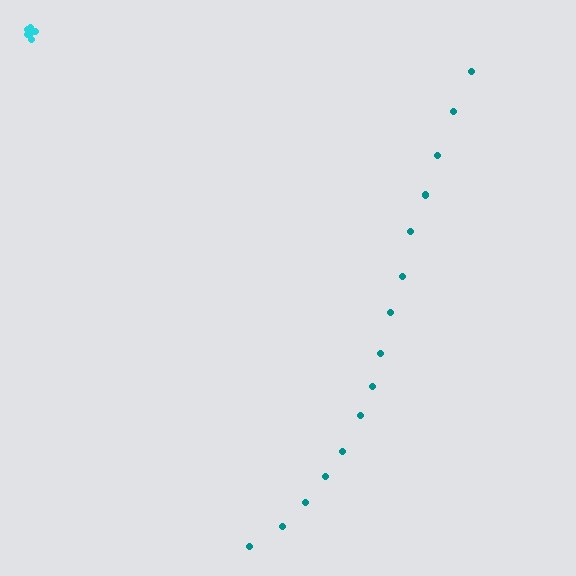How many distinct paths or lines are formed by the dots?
There are 2 distinct paths.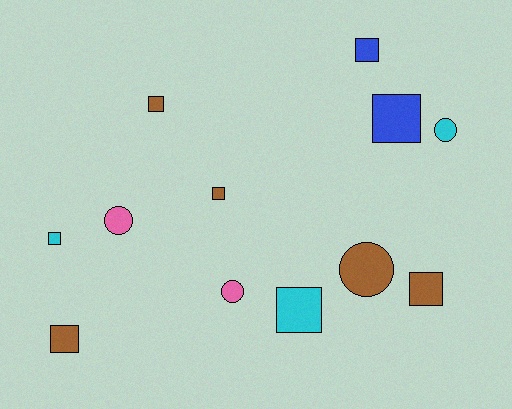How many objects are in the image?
There are 12 objects.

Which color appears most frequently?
Brown, with 5 objects.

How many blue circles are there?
There are no blue circles.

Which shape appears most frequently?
Square, with 8 objects.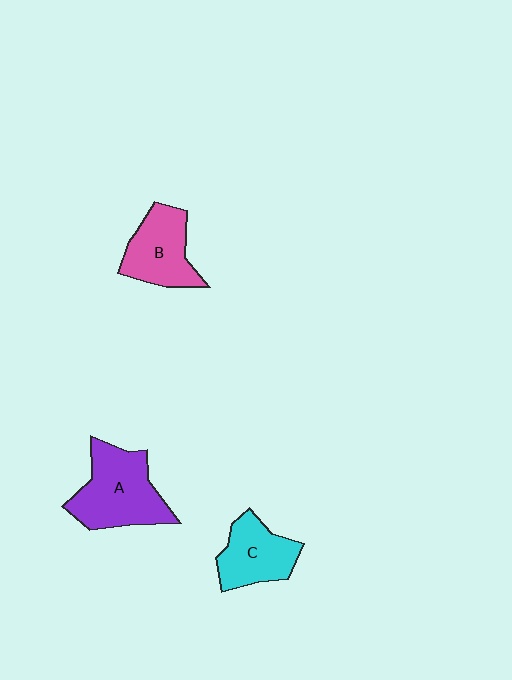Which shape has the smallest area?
Shape C (cyan).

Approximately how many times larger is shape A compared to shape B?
Approximately 1.3 times.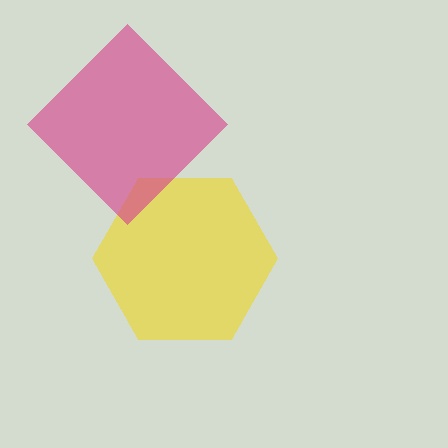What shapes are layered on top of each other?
The layered shapes are: a yellow hexagon, a magenta diamond.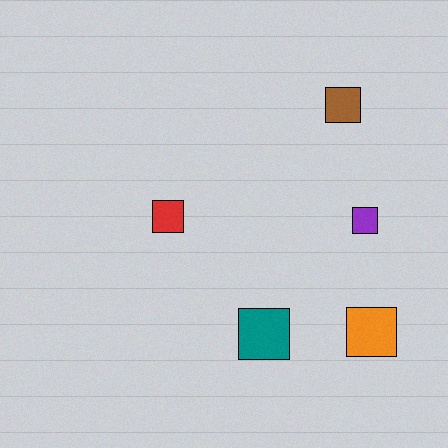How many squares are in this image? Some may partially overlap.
There are 5 squares.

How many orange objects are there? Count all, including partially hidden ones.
There is 1 orange object.